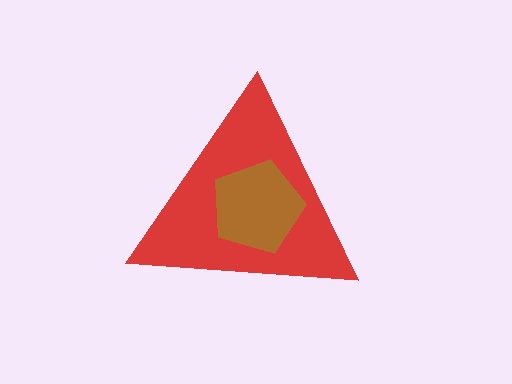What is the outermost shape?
The red triangle.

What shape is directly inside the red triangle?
The brown pentagon.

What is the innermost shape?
The brown pentagon.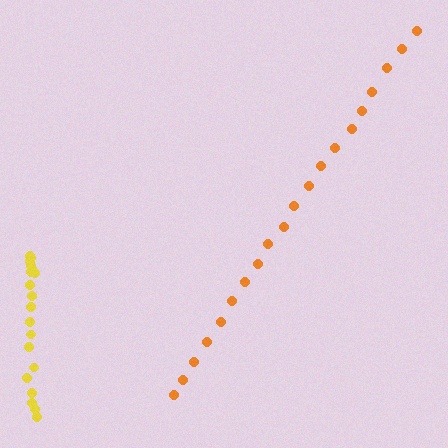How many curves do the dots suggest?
There are 2 distinct paths.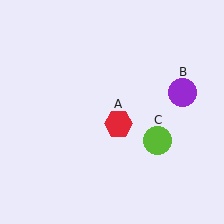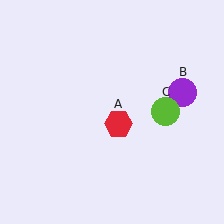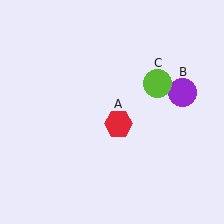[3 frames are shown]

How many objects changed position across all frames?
1 object changed position: lime circle (object C).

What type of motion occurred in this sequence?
The lime circle (object C) rotated counterclockwise around the center of the scene.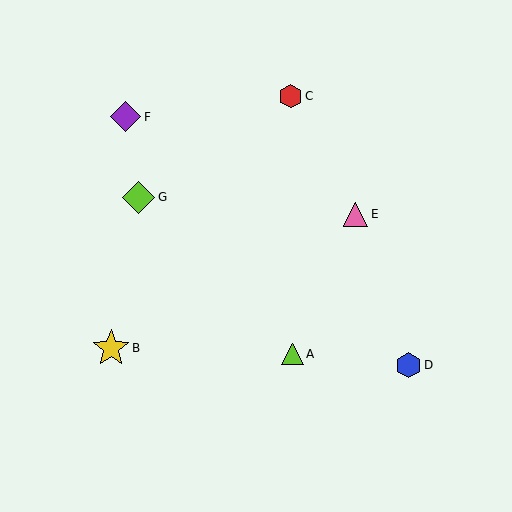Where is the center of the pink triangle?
The center of the pink triangle is at (356, 214).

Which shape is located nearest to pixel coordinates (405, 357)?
The blue hexagon (labeled D) at (408, 365) is nearest to that location.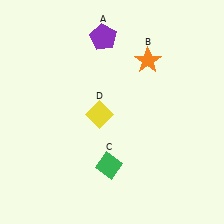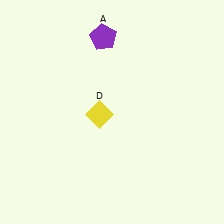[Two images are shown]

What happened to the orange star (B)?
The orange star (B) was removed in Image 2. It was in the top-right area of Image 1.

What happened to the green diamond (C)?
The green diamond (C) was removed in Image 2. It was in the bottom-left area of Image 1.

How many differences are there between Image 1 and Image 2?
There are 2 differences between the two images.